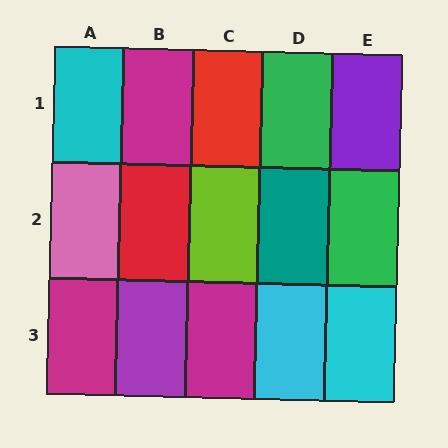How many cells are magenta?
3 cells are magenta.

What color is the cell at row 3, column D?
Cyan.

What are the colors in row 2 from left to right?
Pink, red, lime, teal, green.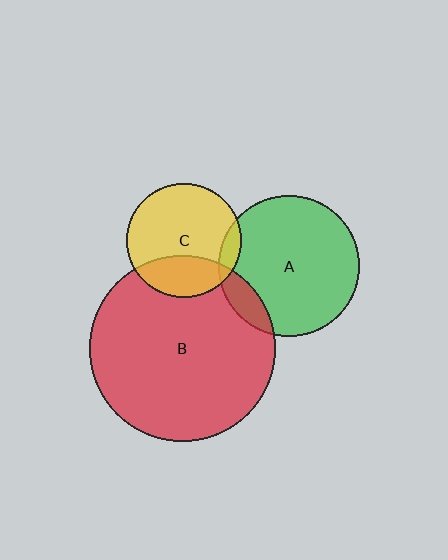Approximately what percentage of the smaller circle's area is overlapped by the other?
Approximately 10%.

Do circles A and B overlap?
Yes.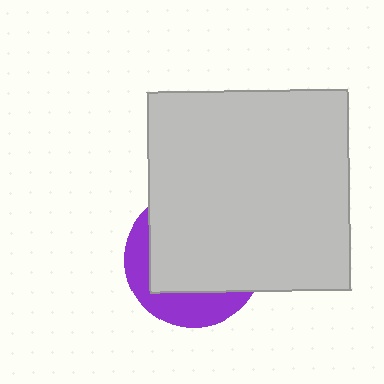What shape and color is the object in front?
The object in front is a light gray square.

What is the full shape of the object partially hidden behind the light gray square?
The partially hidden object is a purple circle.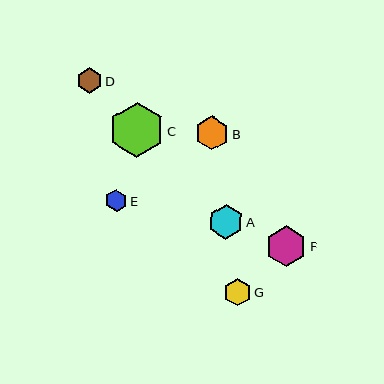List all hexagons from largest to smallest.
From largest to smallest: C, F, A, B, G, D, E.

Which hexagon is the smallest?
Hexagon E is the smallest with a size of approximately 22 pixels.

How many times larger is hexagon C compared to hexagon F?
Hexagon C is approximately 1.4 times the size of hexagon F.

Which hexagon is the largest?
Hexagon C is the largest with a size of approximately 55 pixels.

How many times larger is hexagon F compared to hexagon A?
Hexagon F is approximately 1.2 times the size of hexagon A.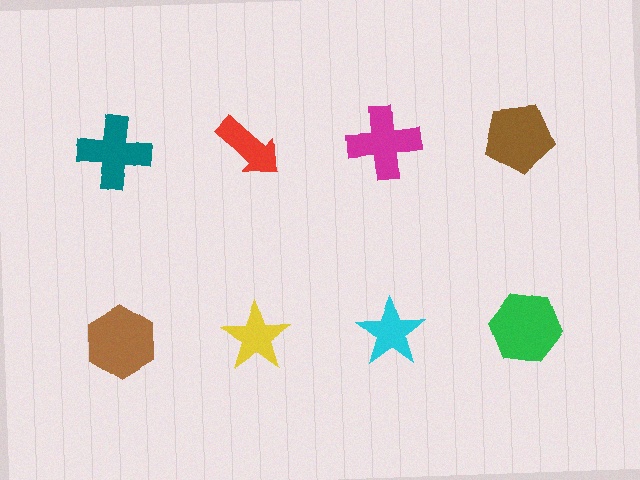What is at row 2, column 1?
A brown hexagon.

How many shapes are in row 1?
4 shapes.